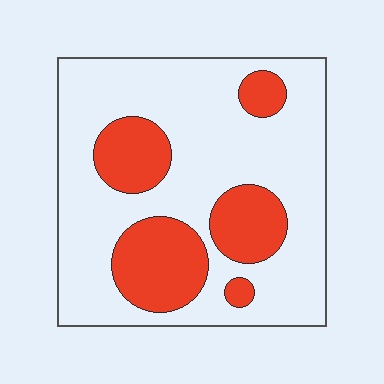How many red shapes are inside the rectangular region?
5.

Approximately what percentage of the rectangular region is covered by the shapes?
Approximately 25%.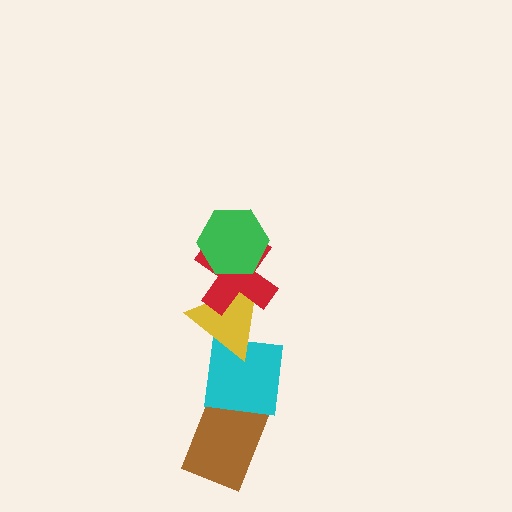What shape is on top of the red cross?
The green hexagon is on top of the red cross.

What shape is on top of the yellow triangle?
The red cross is on top of the yellow triangle.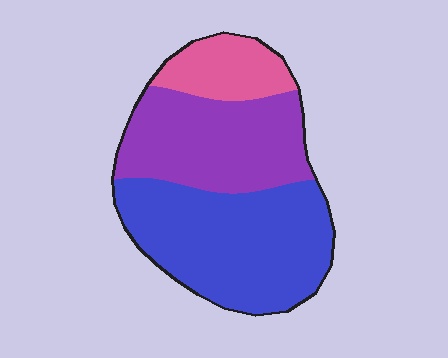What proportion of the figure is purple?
Purple covers about 35% of the figure.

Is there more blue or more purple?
Blue.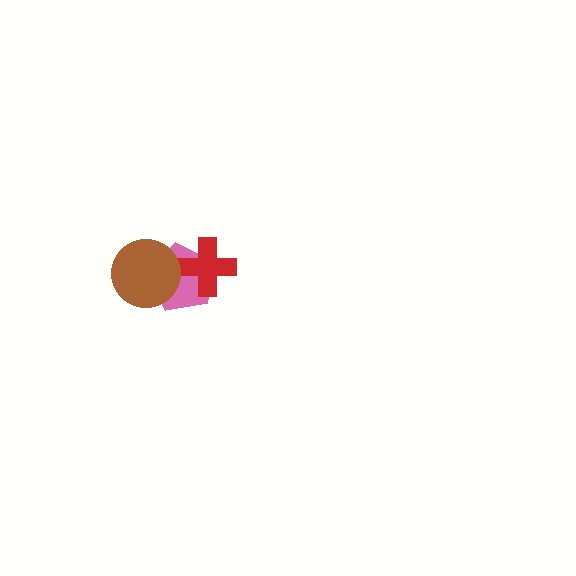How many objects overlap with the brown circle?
1 object overlaps with the brown circle.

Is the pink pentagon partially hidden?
Yes, it is partially covered by another shape.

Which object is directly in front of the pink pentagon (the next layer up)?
The red cross is directly in front of the pink pentagon.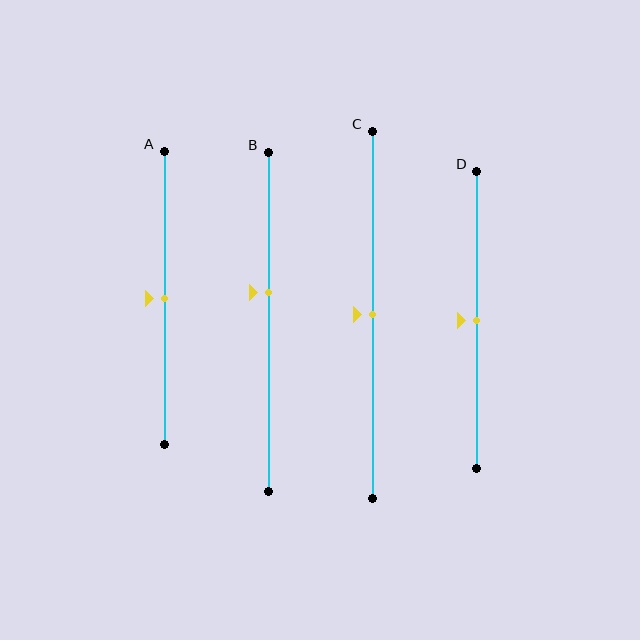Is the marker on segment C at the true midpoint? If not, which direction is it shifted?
Yes, the marker on segment C is at the true midpoint.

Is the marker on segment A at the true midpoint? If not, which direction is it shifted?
Yes, the marker on segment A is at the true midpoint.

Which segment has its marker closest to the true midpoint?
Segment A has its marker closest to the true midpoint.